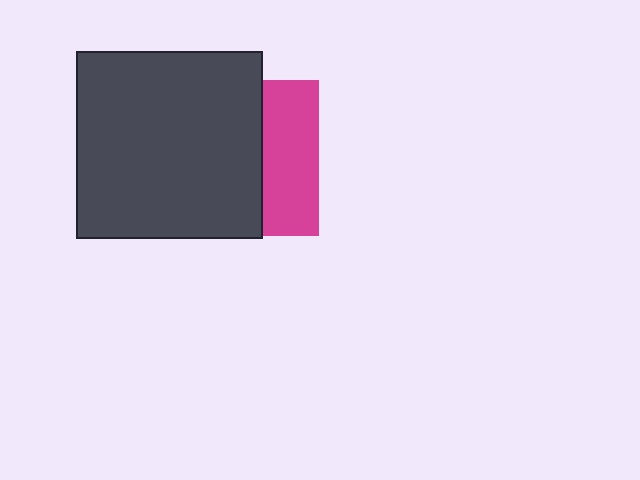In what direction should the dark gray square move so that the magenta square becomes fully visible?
The dark gray square should move left. That is the shortest direction to clear the overlap and leave the magenta square fully visible.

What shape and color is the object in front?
The object in front is a dark gray square.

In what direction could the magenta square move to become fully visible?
The magenta square could move right. That would shift it out from behind the dark gray square entirely.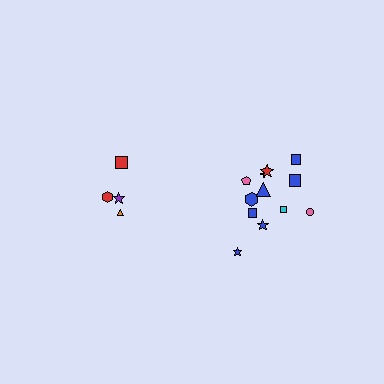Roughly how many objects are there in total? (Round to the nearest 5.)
Roughly 15 objects in total.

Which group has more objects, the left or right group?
The right group.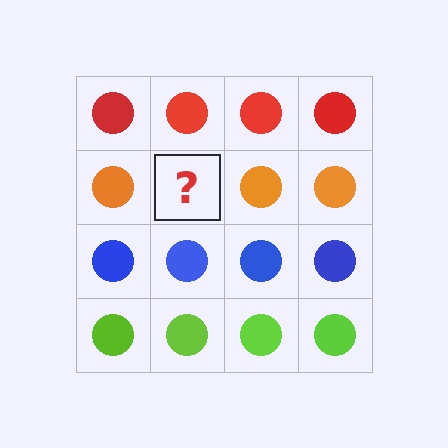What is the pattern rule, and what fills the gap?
The rule is that each row has a consistent color. The gap should be filled with an orange circle.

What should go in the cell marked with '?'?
The missing cell should contain an orange circle.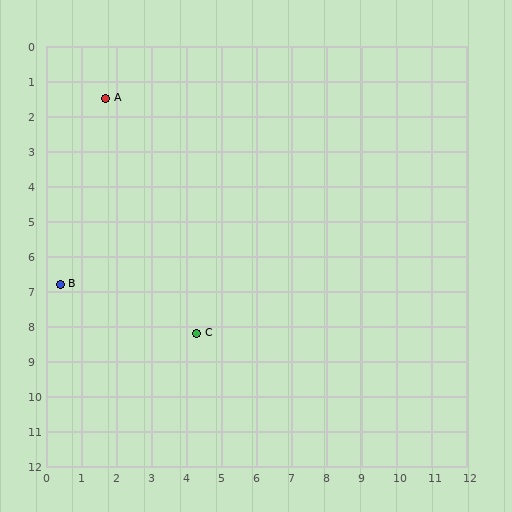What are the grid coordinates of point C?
Point C is at approximately (4.3, 8.2).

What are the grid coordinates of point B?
Point B is at approximately (0.4, 6.8).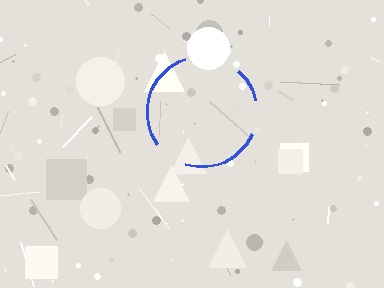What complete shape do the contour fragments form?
The contour fragments form a circle.